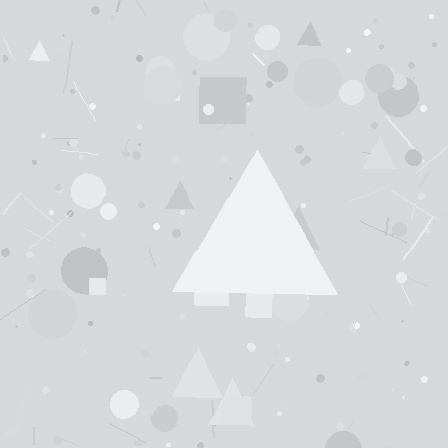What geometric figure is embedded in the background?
A triangle is embedded in the background.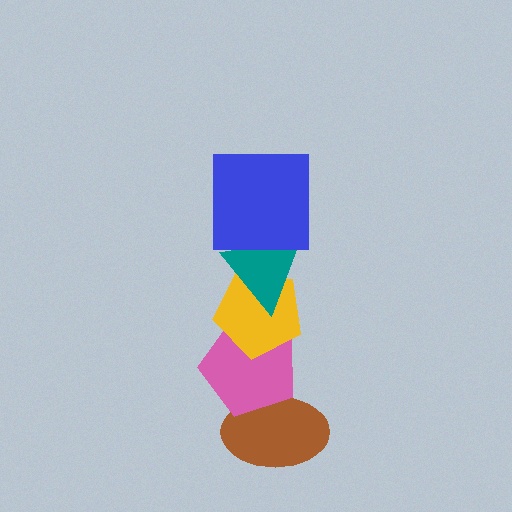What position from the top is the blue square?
The blue square is 1st from the top.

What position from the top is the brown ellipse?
The brown ellipse is 5th from the top.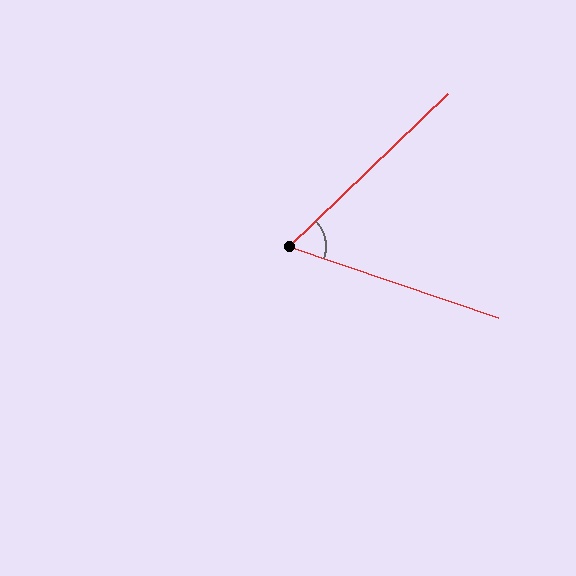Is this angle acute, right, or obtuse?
It is acute.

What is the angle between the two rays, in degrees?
Approximately 63 degrees.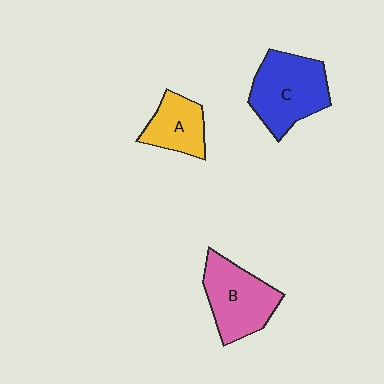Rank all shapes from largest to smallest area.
From largest to smallest: C (blue), B (pink), A (yellow).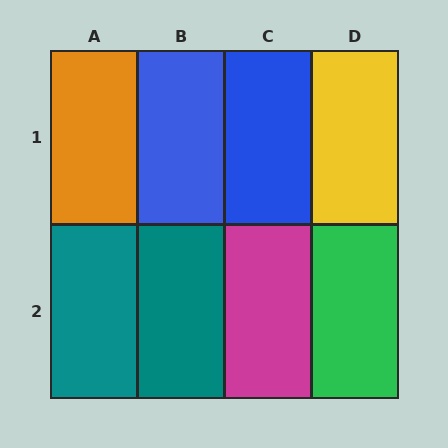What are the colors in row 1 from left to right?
Orange, blue, blue, yellow.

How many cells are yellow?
1 cell is yellow.